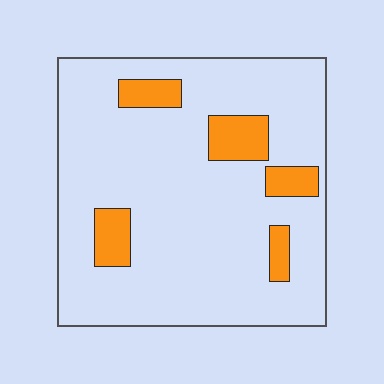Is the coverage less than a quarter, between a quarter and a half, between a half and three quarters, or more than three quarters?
Less than a quarter.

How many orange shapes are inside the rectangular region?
5.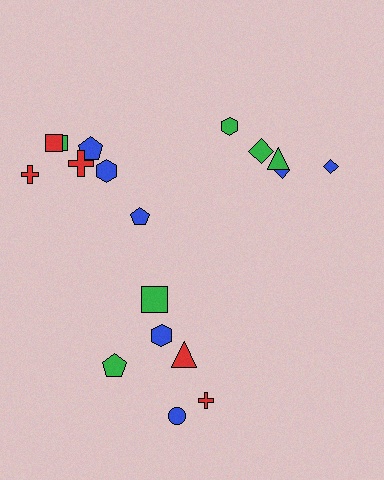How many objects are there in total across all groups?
There are 18 objects.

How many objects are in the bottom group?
There are 6 objects.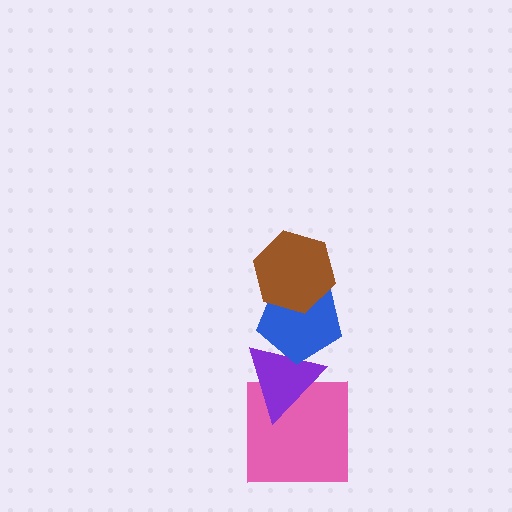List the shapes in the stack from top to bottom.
From top to bottom: the brown hexagon, the blue pentagon, the purple triangle, the pink square.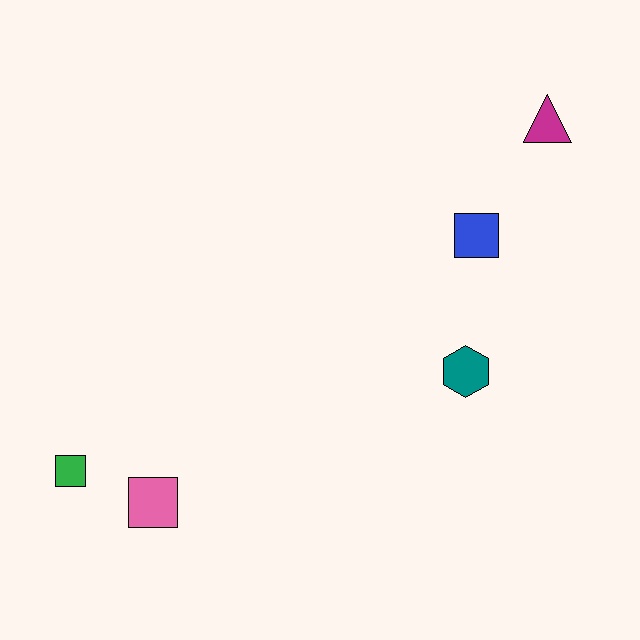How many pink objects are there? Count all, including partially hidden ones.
There is 1 pink object.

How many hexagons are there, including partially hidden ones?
There is 1 hexagon.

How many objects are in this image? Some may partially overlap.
There are 5 objects.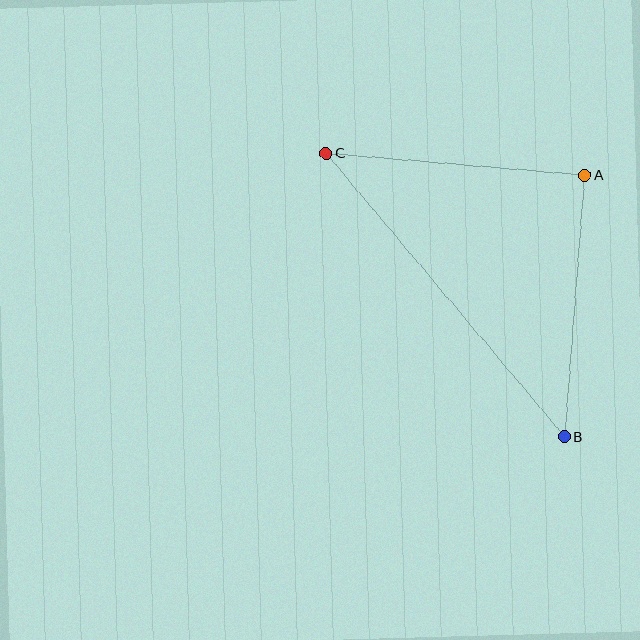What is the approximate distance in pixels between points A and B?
The distance between A and B is approximately 262 pixels.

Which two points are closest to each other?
Points A and C are closest to each other.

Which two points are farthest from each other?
Points B and C are farthest from each other.